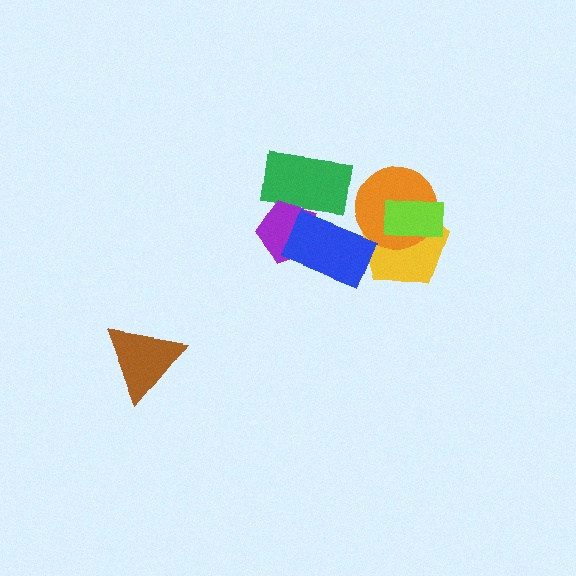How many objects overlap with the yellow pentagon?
3 objects overlap with the yellow pentagon.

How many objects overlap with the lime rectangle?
2 objects overlap with the lime rectangle.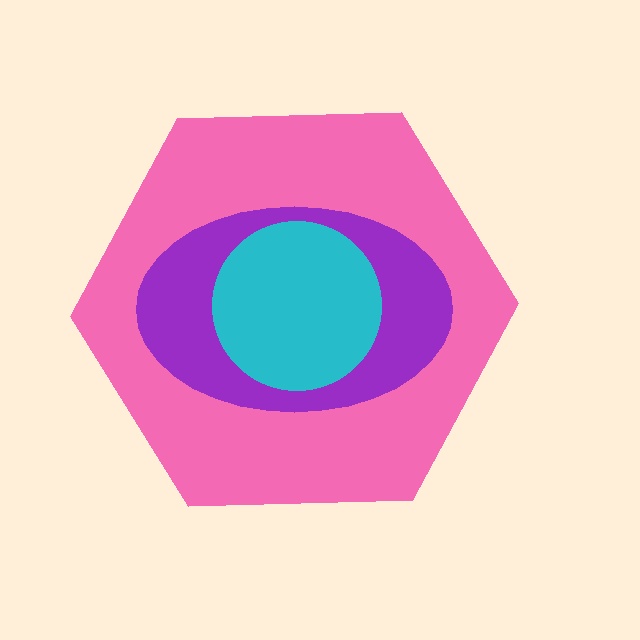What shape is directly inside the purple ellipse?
The cyan circle.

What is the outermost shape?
The pink hexagon.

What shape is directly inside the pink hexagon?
The purple ellipse.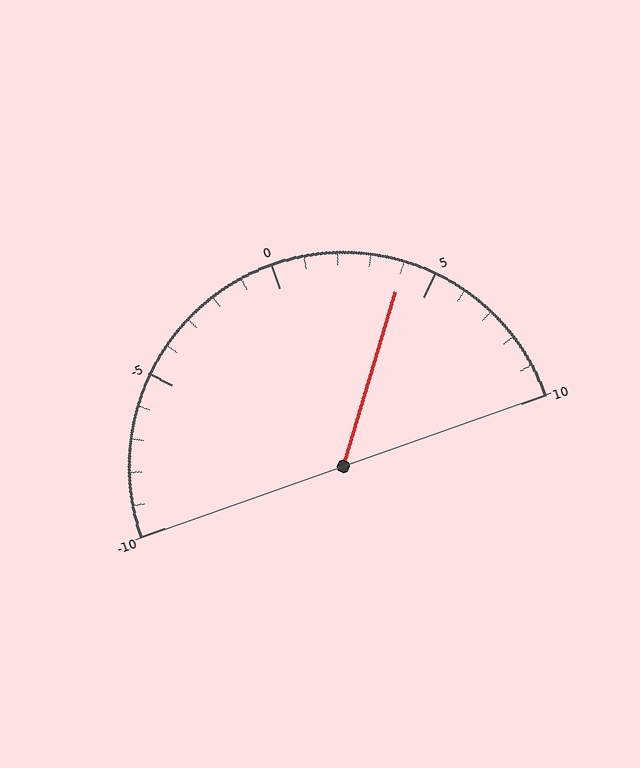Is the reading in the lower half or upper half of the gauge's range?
The reading is in the upper half of the range (-10 to 10).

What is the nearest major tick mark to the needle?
The nearest major tick mark is 5.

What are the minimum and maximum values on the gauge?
The gauge ranges from -10 to 10.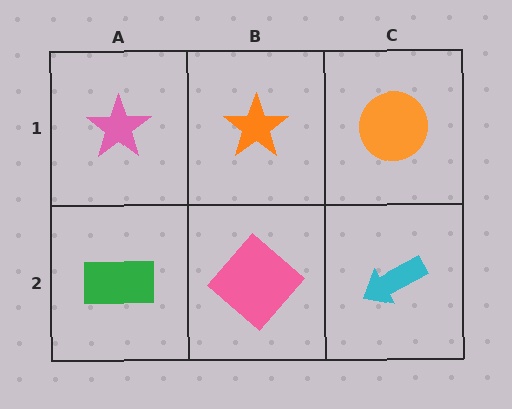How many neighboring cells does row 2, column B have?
3.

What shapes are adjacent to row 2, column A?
A pink star (row 1, column A), a pink diamond (row 2, column B).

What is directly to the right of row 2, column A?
A pink diamond.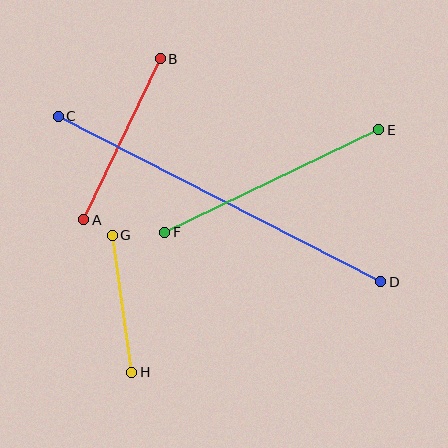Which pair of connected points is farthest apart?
Points C and D are farthest apart.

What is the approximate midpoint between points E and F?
The midpoint is at approximately (272, 181) pixels.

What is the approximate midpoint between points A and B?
The midpoint is at approximately (122, 139) pixels.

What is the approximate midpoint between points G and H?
The midpoint is at approximately (122, 304) pixels.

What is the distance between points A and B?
The distance is approximately 178 pixels.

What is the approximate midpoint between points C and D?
The midpoint is at approximately (219, 199) pixels.